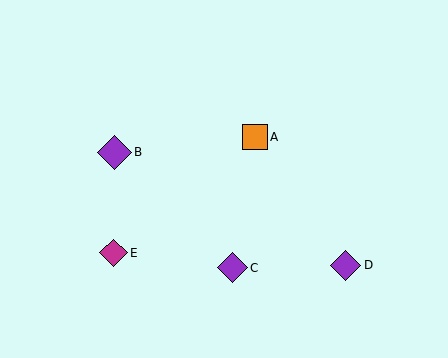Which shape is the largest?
The purple diamond (labeled B) is the largest.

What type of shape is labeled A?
Shape A is an orange square.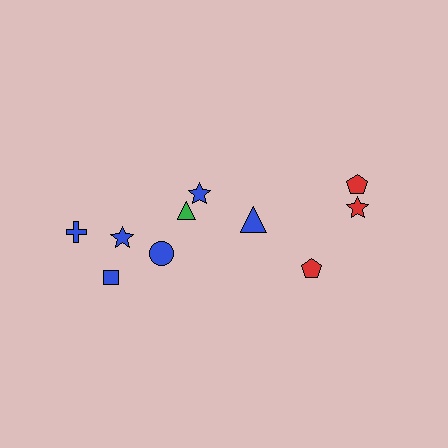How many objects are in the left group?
There are 6 objects.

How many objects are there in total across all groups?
There are 10 objects.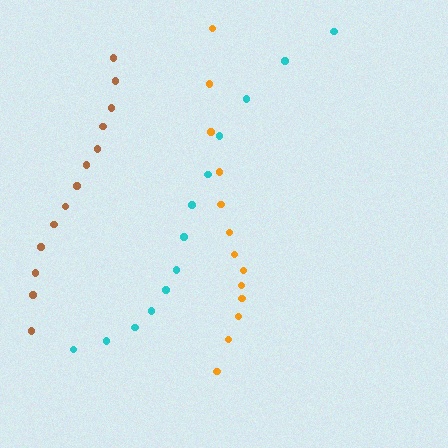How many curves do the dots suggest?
There are 3 distinct paths.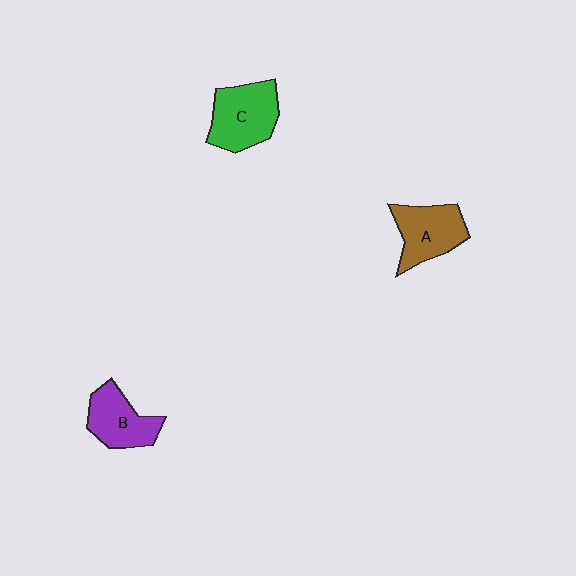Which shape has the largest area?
Shape C (green).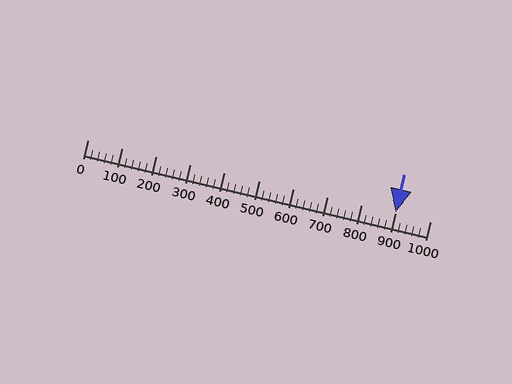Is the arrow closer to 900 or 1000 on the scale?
The arrow is closer to 900.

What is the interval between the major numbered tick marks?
The major tick marks are spaced 100 units apart.